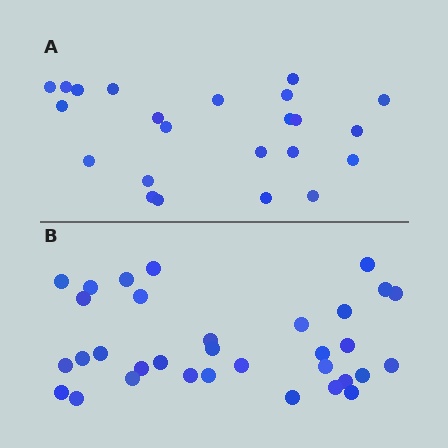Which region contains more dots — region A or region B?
Region B (the bottom region) has more dots.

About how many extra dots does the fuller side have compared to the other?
Region B has roughly 10 or so more dots than region A.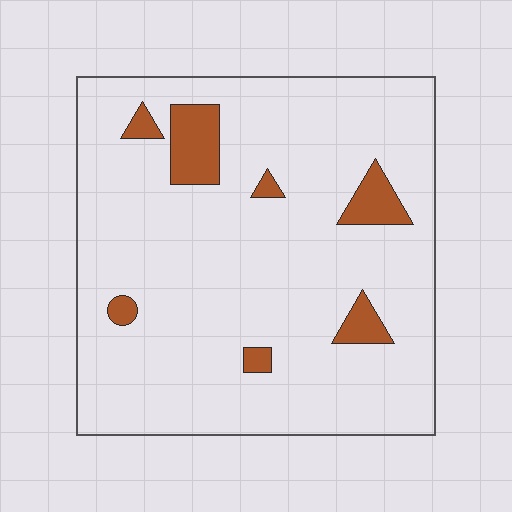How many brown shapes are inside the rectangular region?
7.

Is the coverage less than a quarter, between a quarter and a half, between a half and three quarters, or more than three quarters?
Less than a quarter.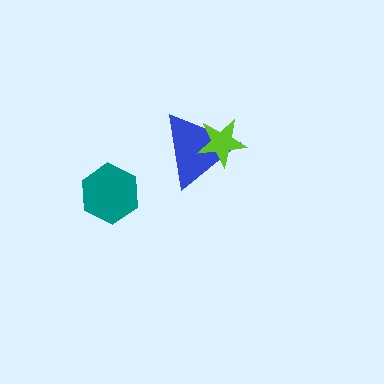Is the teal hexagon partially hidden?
No, no other shape covers it.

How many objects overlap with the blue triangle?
1 object overlaps with the blue triangle.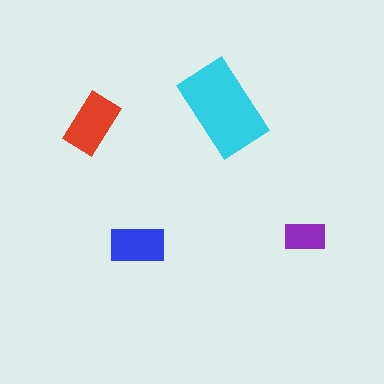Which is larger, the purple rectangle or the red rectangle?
The red one.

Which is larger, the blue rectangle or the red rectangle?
The red one.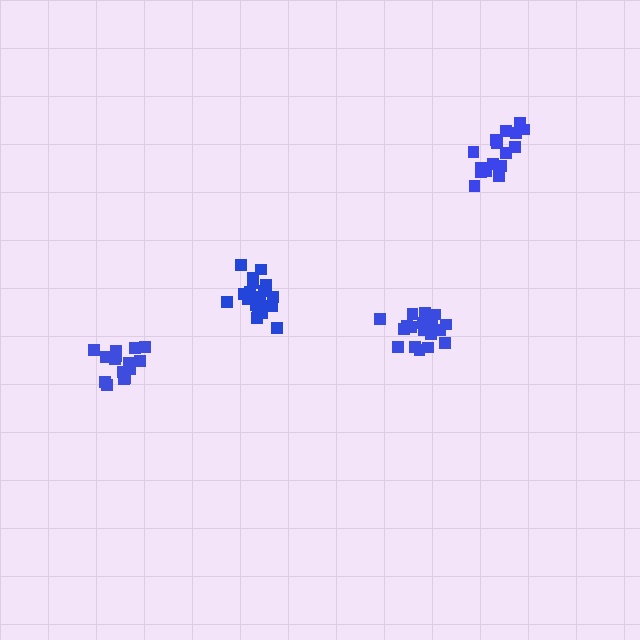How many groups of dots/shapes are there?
There are 4 groups.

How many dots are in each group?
Group 1: 20 dots, Group 2: 15 dots, Group 3: 17 dots, Group 4: 18 dots (70 total).